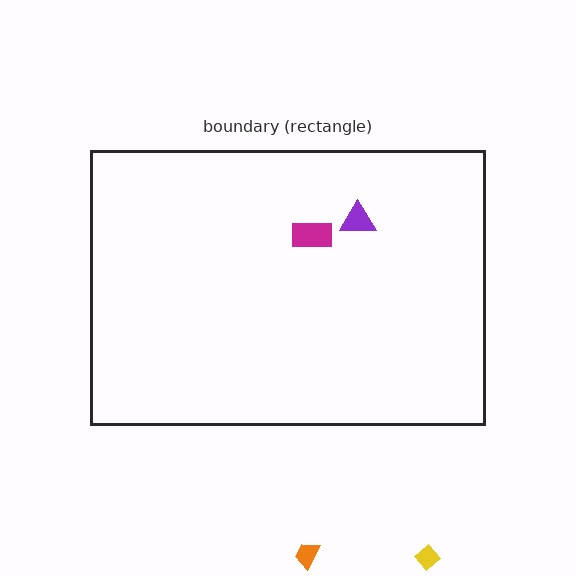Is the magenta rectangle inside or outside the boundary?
Inside.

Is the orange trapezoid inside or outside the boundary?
Outside.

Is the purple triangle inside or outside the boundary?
Inside.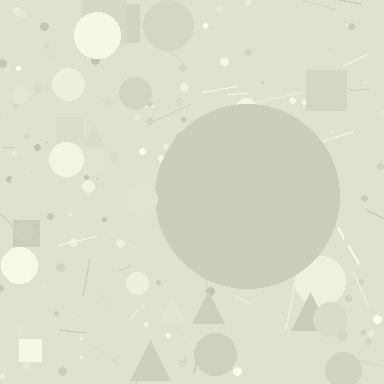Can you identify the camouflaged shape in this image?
The camouflaged shape is a circle.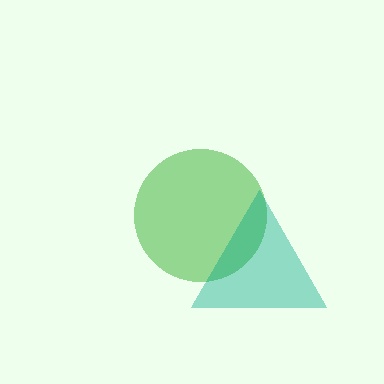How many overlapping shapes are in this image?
There are 2 overlapping shapes in the image.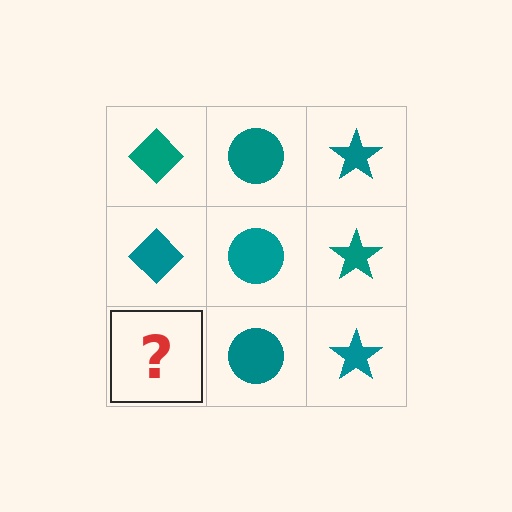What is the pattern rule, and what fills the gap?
The rule is that each column has a consistent shape. The gap should be filled with a teal diamond.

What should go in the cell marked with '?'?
The missing cell should contain a teal diamond.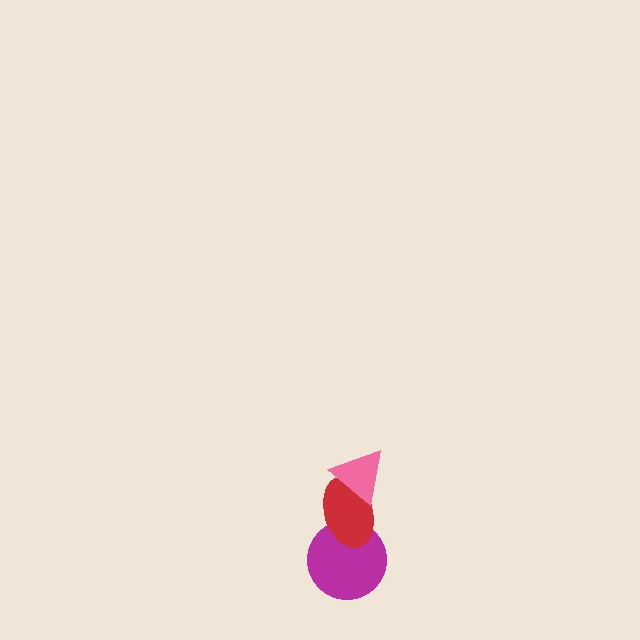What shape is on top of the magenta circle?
The red ellipse is on top of the magenta circle.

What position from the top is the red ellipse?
The red ellipse is 2nd from the top.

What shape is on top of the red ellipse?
The pink triangle is on top of the red ellipse.